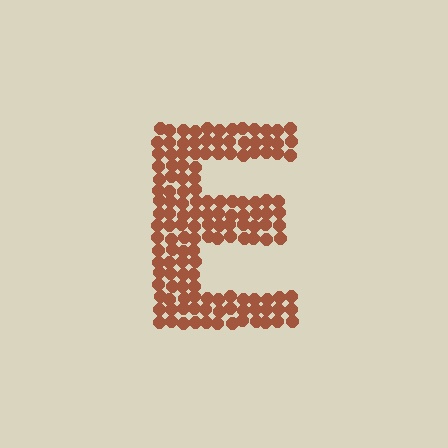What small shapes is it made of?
It is made of small circles.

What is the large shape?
The large shape is the letter E.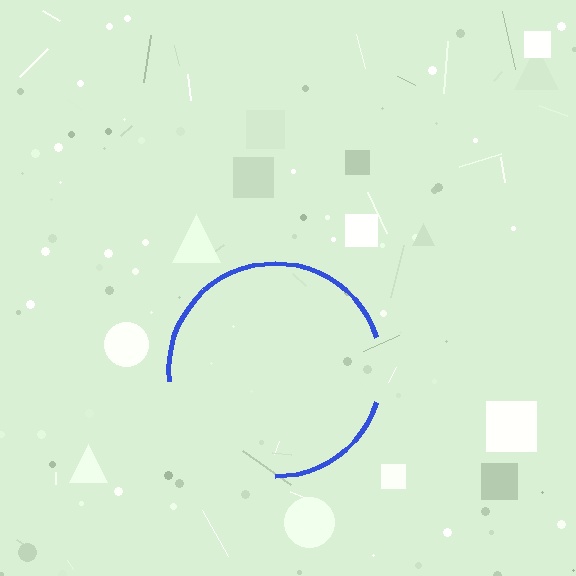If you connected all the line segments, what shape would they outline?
They would outline a circle.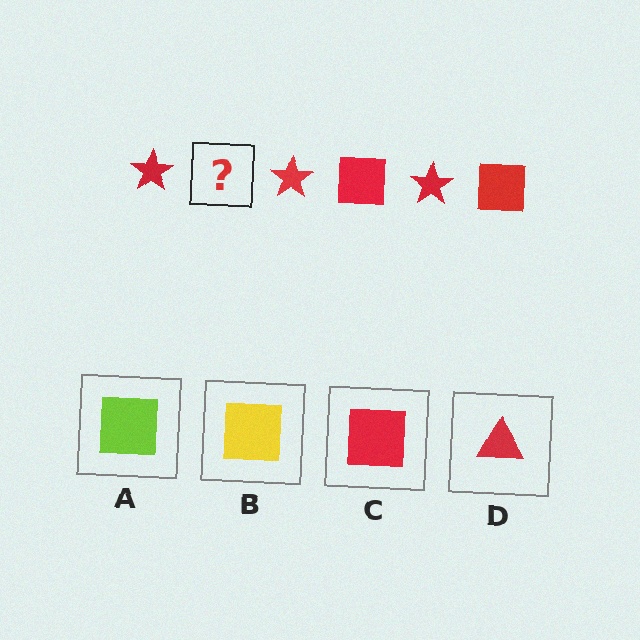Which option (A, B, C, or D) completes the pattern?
C.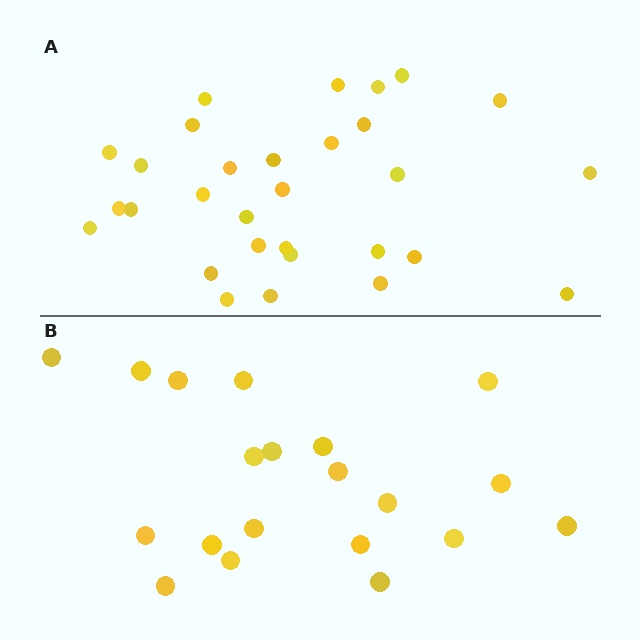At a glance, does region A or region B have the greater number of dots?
Region A (the top region) has more dots.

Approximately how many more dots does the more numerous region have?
Region A has roughly 10 or so more dots than region B.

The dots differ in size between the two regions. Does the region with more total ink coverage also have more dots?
No. Region B has more total ink coverage because its dots are larger, but region A actually contains more individual dots. Total area can be misleading — the number of items is what matters here.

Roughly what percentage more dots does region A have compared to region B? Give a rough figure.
About 50% more.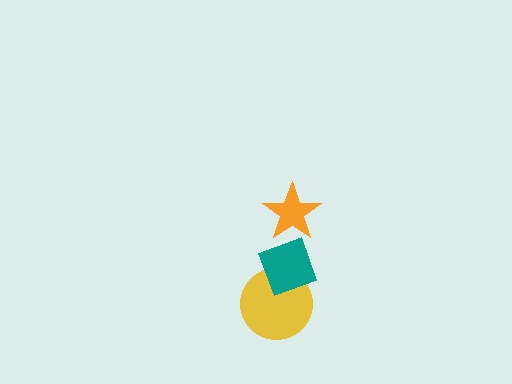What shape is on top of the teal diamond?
The orange star is on top of the teal diamond.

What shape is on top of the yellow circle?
The teal diamond is on top of the yellow circle.